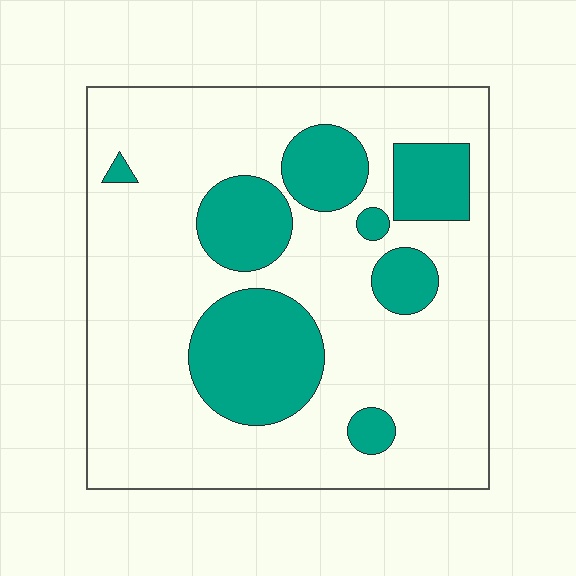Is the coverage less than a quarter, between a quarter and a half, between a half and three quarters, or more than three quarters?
Between a quarter and a half.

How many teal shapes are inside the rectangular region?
8.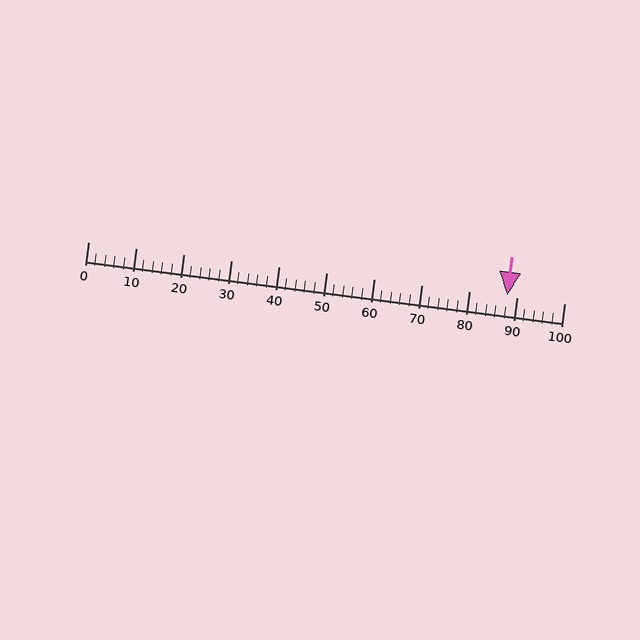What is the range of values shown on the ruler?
The ruler shows values from 0 to 100.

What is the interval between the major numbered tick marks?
The major tick marks are spaced 10 units apart.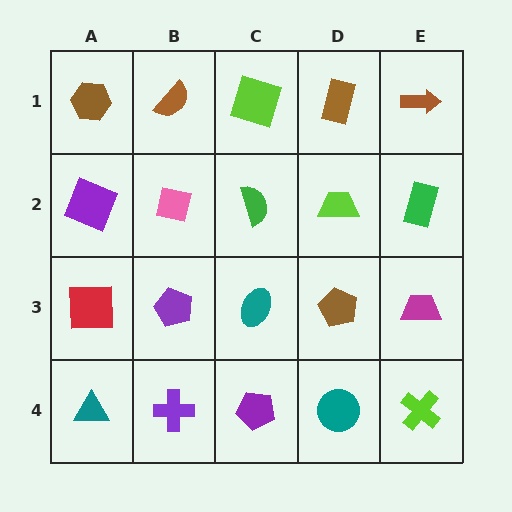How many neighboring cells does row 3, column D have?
4.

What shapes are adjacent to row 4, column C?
A teal ellipse (row 3, column C), a purple cross (row 4, column B), a teal circle (row 4, column D).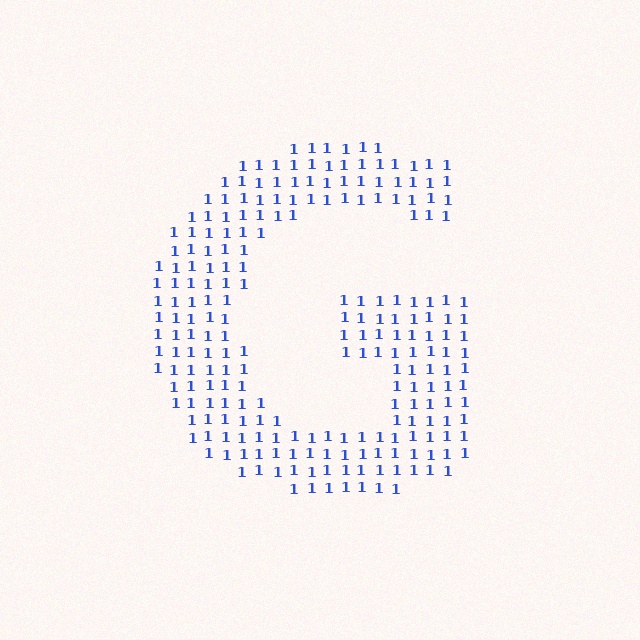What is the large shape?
The large shape is the letter G.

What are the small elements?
The small elements are digit 1's.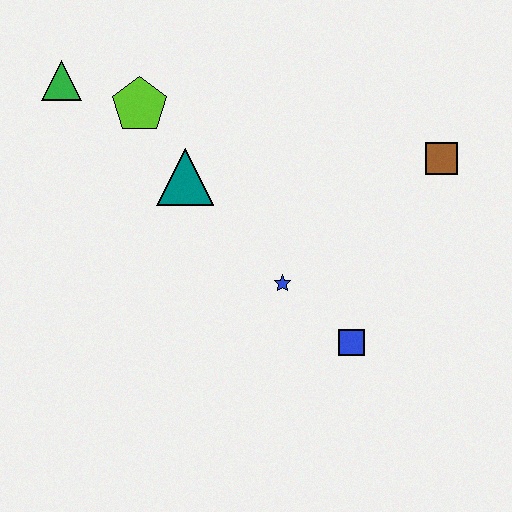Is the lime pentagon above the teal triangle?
Yes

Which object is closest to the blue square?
The blue star is closest to the blue square.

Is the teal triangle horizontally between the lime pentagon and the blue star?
Yes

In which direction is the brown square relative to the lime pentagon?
The brown square is to the right of the lime pentagon.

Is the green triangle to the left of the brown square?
Yes